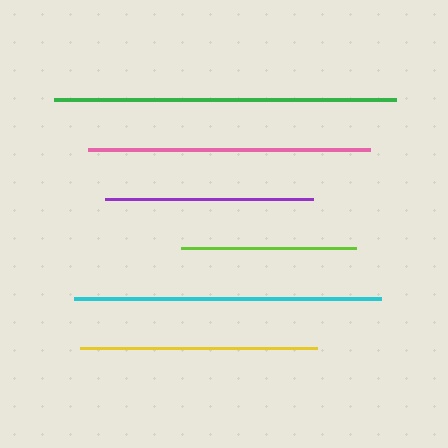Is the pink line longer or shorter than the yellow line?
The pink line is longer than the yellow line.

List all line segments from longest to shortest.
From longest to shortest: green, cyan, pink, yellow, purple, lime.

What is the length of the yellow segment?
The yellow segment is approximately 237 pixels long.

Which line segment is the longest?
The green line is the longest at approximately 341 pixels.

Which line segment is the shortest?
The lime line is the shortest at approximately 175 pixels.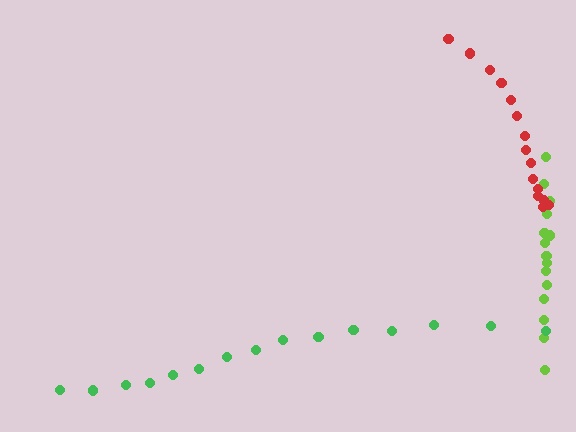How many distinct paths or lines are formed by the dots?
There are 3 distinct paths.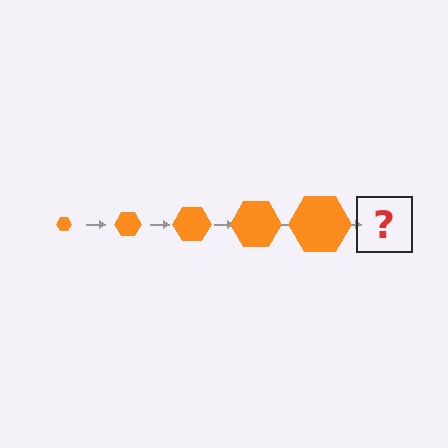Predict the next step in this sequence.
The next step is an orange hexagon, larger than the previous one.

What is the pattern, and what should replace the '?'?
The pattern is that the hexagon gets progressively larger each step. The '?' should be an orange hexagon, larger than the previous one.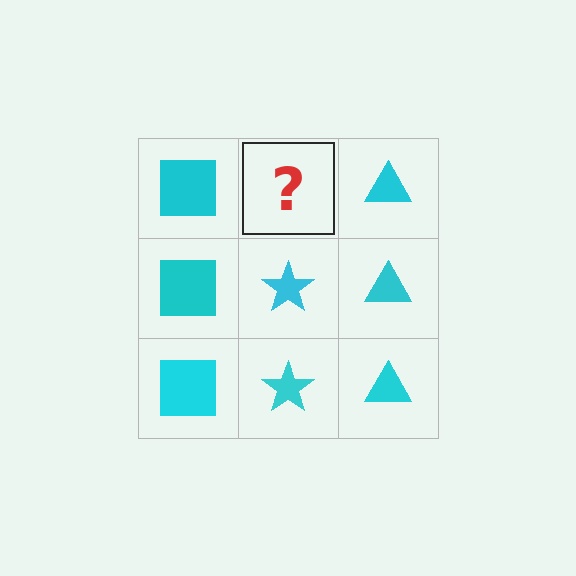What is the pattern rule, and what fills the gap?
The rule is that each column has a consistent shape. The gap should be filled with a cyan star.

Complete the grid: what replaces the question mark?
The question mark should be replaced with a cyan star.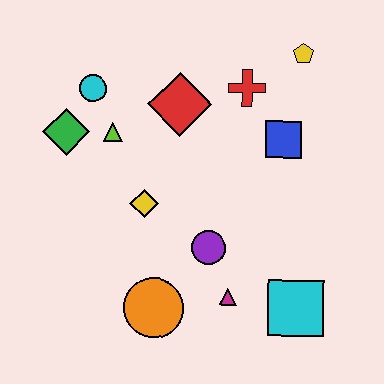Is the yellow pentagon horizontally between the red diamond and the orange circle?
No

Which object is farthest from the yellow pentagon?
The orange circle is farthest from the yellow pentagon.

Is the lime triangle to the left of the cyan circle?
No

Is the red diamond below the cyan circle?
Yes